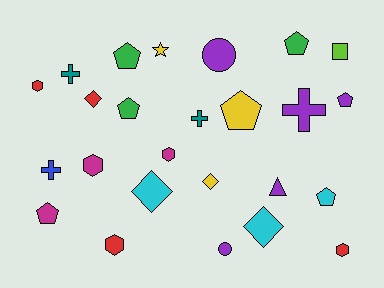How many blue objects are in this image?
There is 1 blue object.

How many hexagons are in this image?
There are 5 hexagons.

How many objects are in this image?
There are 25 objects.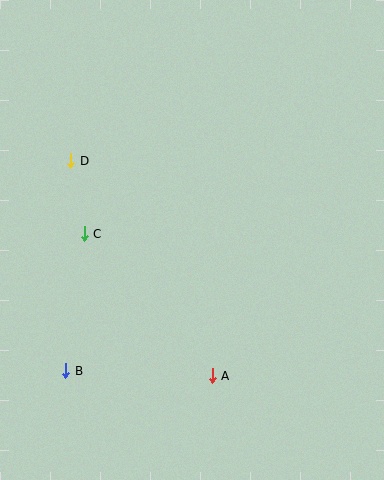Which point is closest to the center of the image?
Point C at (84, 234) is closest to the center.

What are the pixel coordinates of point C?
Point C is at (84, 234).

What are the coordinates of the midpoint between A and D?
The midpoint between A and D is at (141, 268).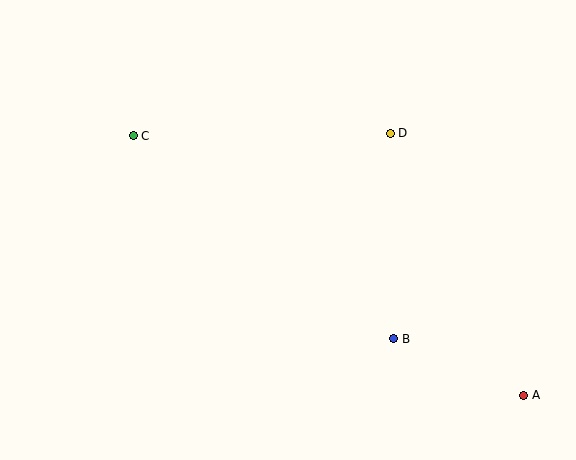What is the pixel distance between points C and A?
The distance between C and A is 469 pixels.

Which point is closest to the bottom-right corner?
Point A is closest to the bottom-right corner.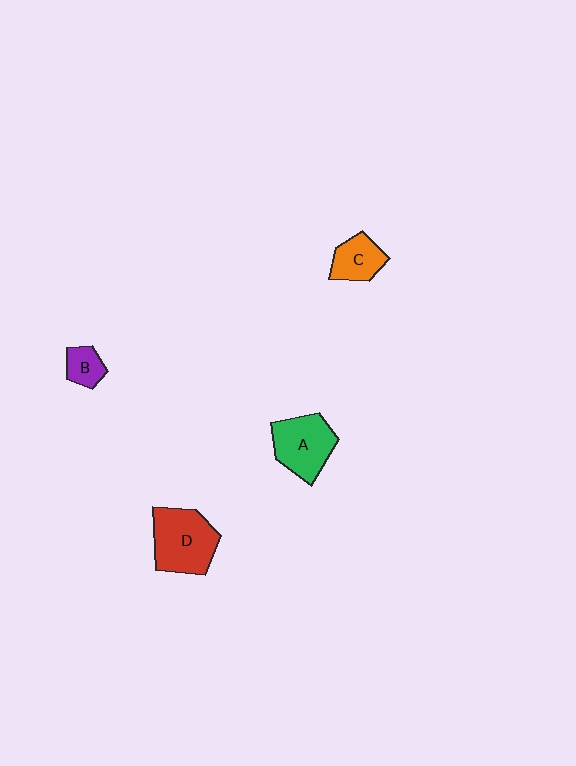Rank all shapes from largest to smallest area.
From largest to smallest: D (red), A (green), C (orange), B (purple).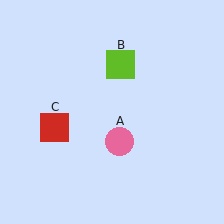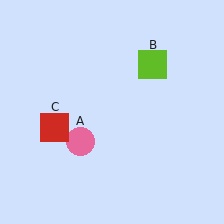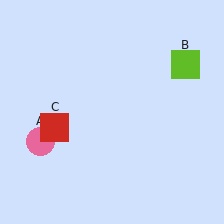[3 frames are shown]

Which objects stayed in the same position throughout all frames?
Red square (object C) remained stationary.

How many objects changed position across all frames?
2 objects changed position: pink circle (object A), lime square (object B).